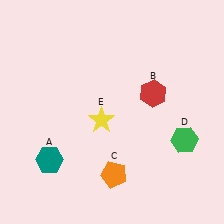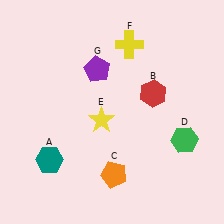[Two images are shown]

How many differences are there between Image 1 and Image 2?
There are 2 differences between the two images.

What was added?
A yellow cross (F), a purple pentagon (G) were added in Image 2.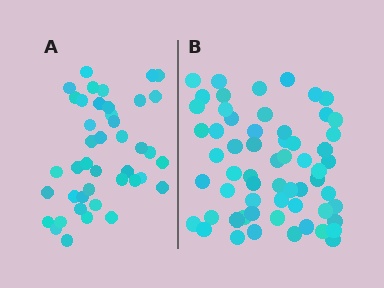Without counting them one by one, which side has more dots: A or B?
Region B (the right region) has more dots.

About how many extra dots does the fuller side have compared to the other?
Region B has approximately 20 more dots than region A.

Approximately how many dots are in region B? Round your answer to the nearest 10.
About 60 dots.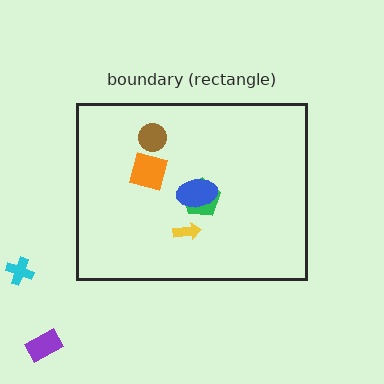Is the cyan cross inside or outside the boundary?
Outside.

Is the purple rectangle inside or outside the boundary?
Outside.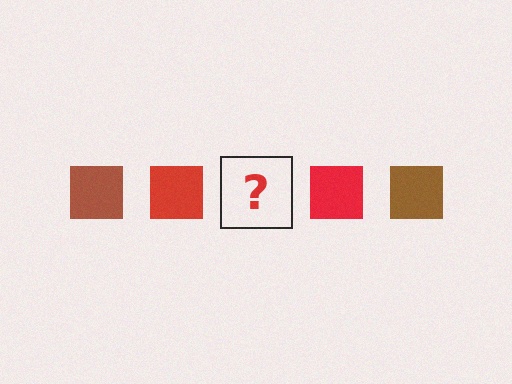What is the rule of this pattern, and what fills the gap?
The rule is that the pattern cycles through brown, red squares. The gap should be filled with a brown square.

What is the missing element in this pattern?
The missing element is a brown square.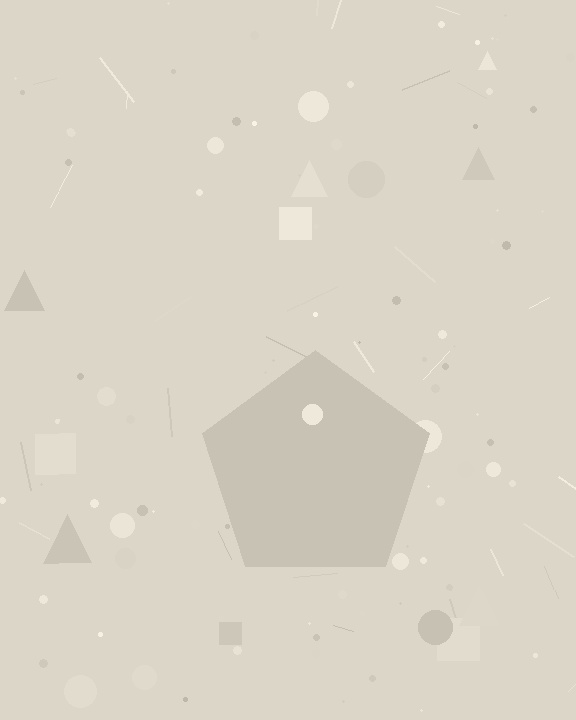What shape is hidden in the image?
A pentagon is hidden in the image.